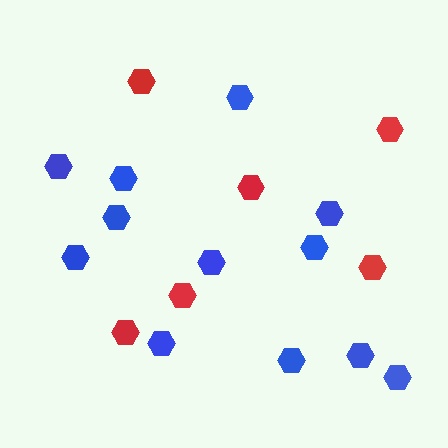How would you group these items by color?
There are 2 groups: one group of red hexagons (6) and one group of blue hexagons (12).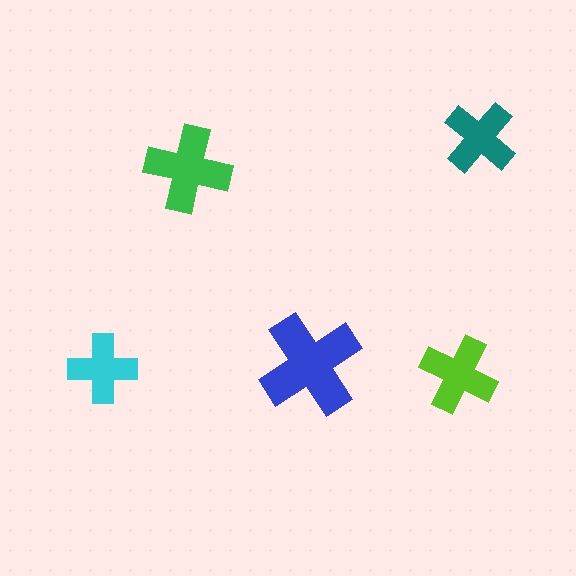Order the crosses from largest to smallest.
the blue one, the green one, the lime one, the teal one, the cyan one.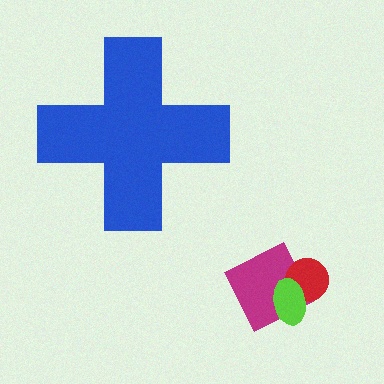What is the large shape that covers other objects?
A blue cross.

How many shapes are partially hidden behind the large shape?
0 shapes are partially hidden.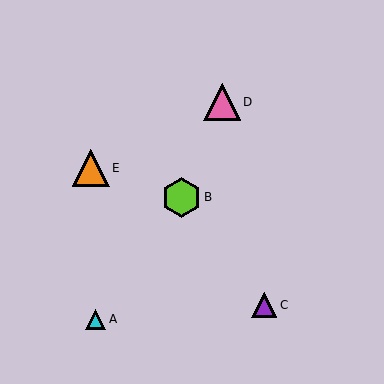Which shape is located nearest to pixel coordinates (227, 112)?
The pink triangle (labeled D) at (222, 102) is nearest to that location.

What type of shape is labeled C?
Shape C is a purple triangle.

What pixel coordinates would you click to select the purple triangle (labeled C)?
Click at (264, 305) to select the purple triangle C.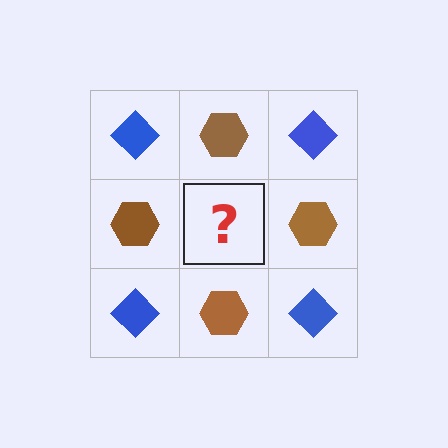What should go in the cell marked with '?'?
The missing cell should contain a blue diamond.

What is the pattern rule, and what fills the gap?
The rule is that it alternates blue diamond and brown hexagon in a checkerboard pattern. The gap should be filled with a blue diamond.